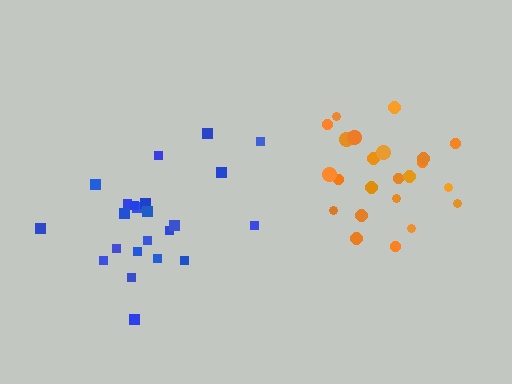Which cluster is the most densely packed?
Orange.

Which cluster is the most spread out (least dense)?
Blue.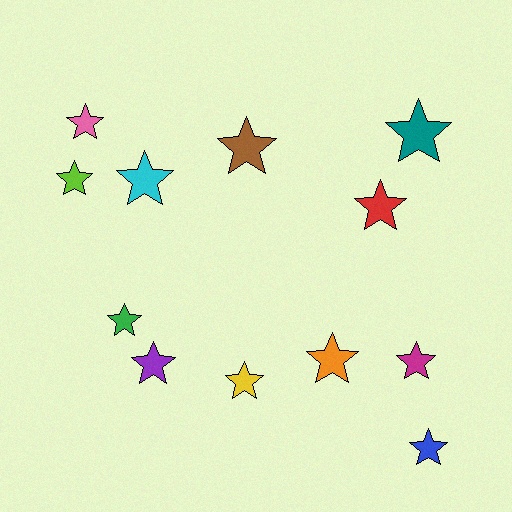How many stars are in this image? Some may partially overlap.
There are 12 stars.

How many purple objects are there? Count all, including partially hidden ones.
There is 1 purple object.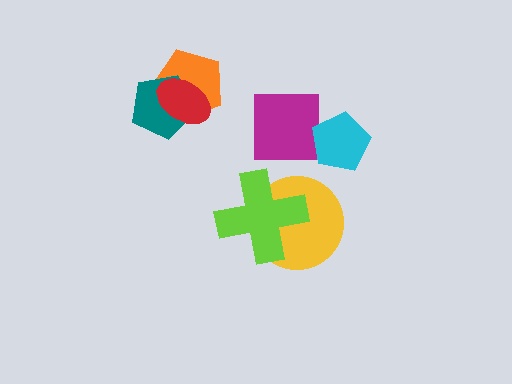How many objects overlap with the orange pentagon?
2 objects overlap with the orange pentagon.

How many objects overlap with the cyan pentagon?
1 object overlaps with the cyan pentagon.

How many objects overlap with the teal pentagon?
2 objects overlap with the teal pentagon.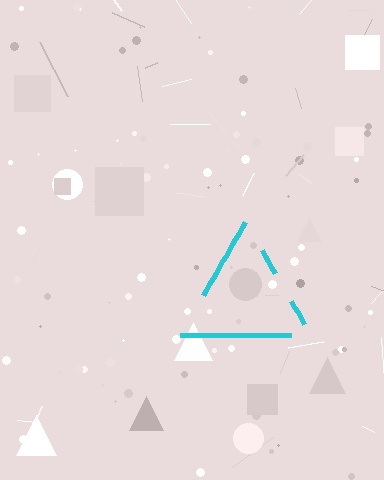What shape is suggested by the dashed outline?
The dashed outline suggests a triangle.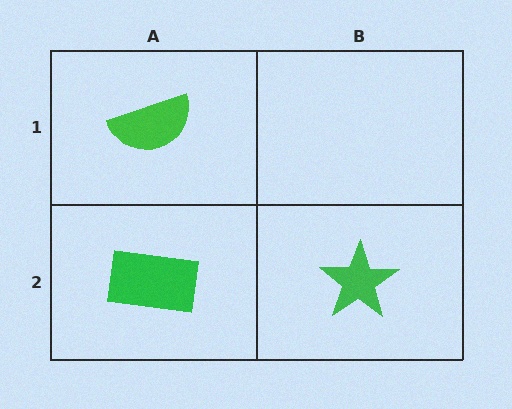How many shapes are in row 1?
1 shape.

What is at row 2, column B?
A green star.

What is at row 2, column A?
A green rectangle.